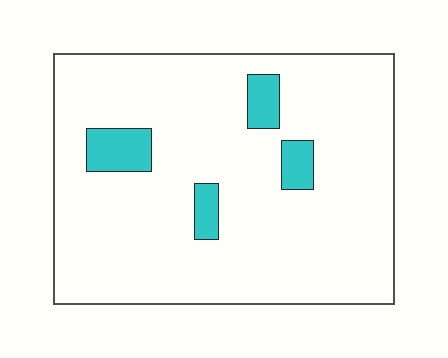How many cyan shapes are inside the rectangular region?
4.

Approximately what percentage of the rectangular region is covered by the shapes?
Approximately 10%.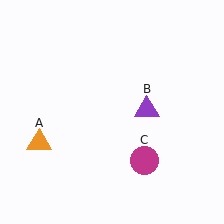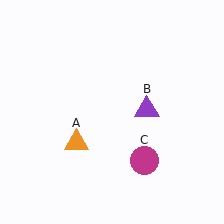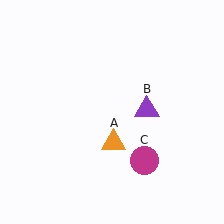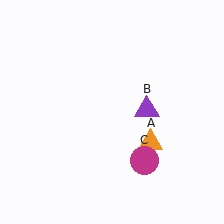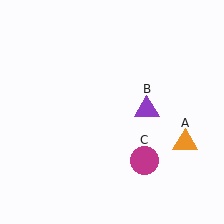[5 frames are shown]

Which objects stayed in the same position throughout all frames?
Purple triangle (object B) and magenta circle (object C) remained stationary.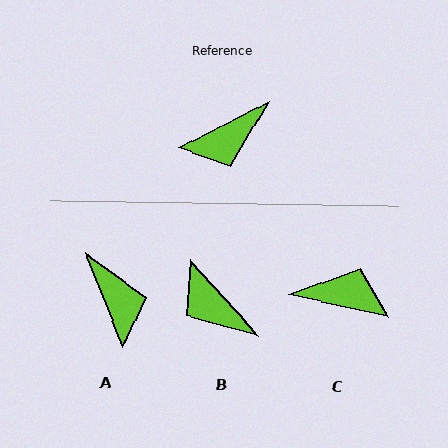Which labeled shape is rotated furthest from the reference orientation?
C, about 140 degrees away.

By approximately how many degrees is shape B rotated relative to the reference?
Approximately 75 degrees clockwise.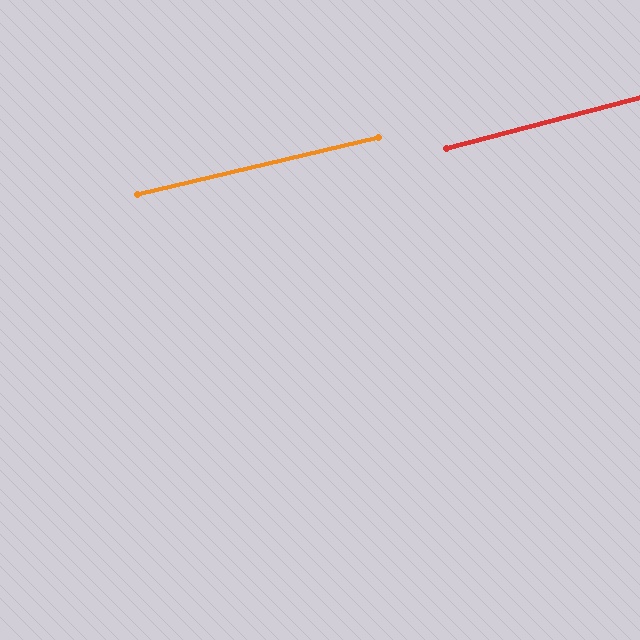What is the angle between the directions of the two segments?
Approximately 1 degree.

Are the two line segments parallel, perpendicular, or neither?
Parallel — their directions differ by only 1.3°.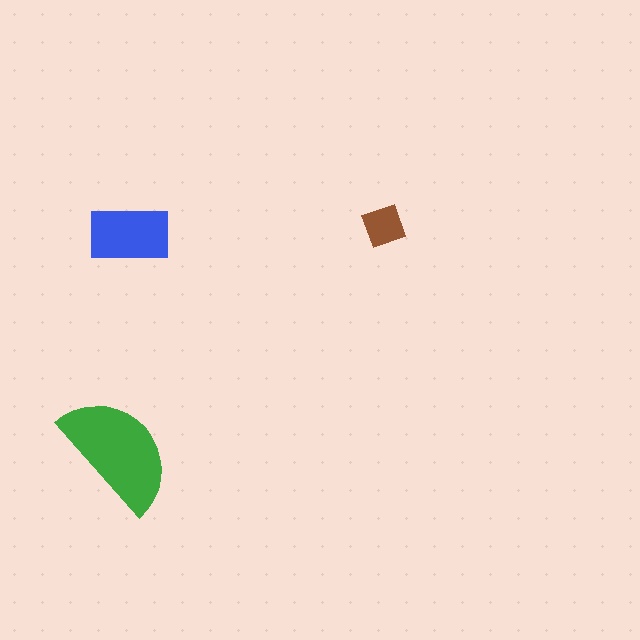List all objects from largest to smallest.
The green semicircle, the blue rectangle, the brown square.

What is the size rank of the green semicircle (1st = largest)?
1st.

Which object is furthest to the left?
The green semicircle is leftmost.